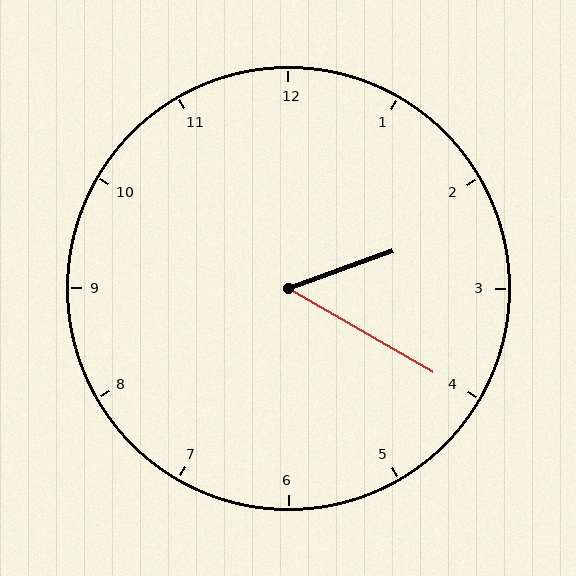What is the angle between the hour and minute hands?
Approximately 50 degrees.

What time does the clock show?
2:20.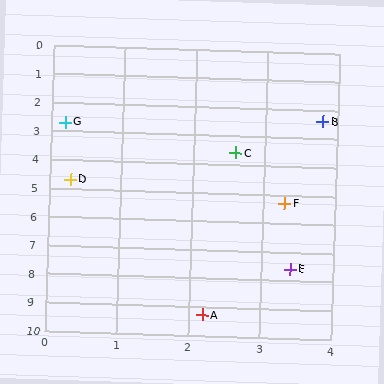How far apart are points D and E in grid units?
Points D and E are about 4.2 grid units apart.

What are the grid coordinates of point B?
Point B is at approximately (3.8, 2.4).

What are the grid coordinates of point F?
Point F is at approximately (3.3, 5.3).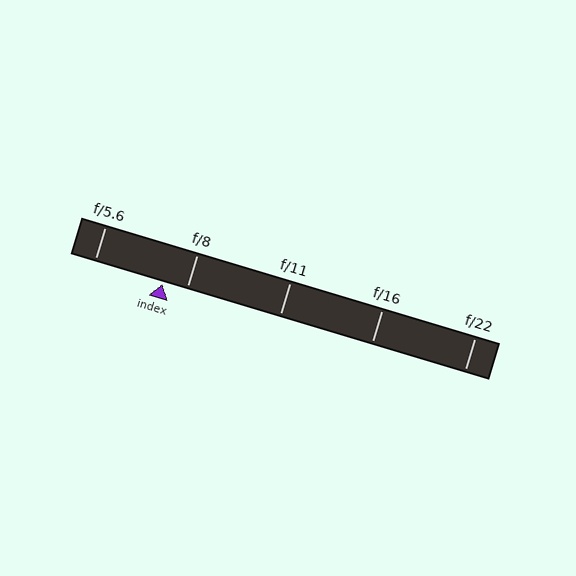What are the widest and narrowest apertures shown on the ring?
The widest aperture shown is f/5.6 and the narrowest is f/22.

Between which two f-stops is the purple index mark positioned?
The index mark is between f/5.6 and f/8.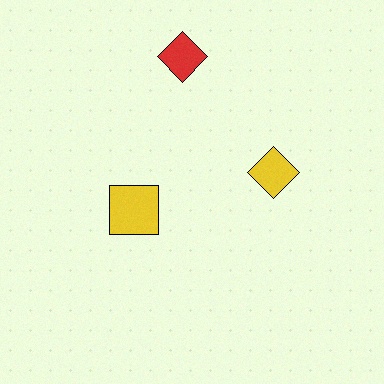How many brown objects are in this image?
There are no brown objects.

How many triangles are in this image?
There are no triangles.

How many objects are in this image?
There are 3 objects.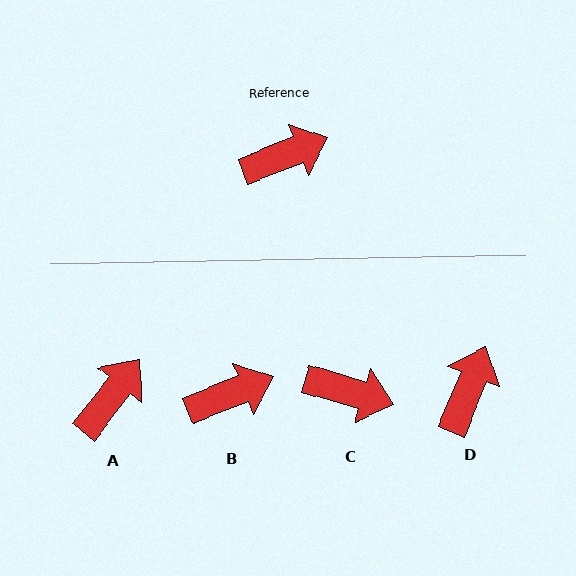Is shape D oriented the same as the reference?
No, it is off by about 46 degrees.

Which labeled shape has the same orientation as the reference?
B.